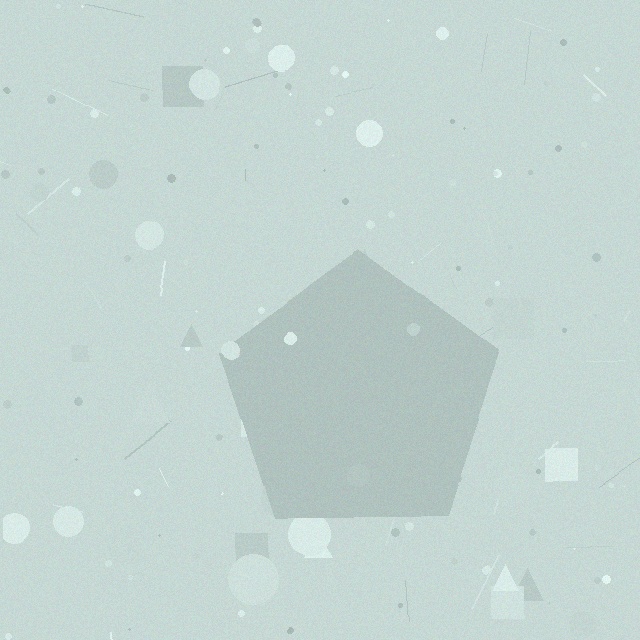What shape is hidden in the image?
A pentagon is hidden in the image.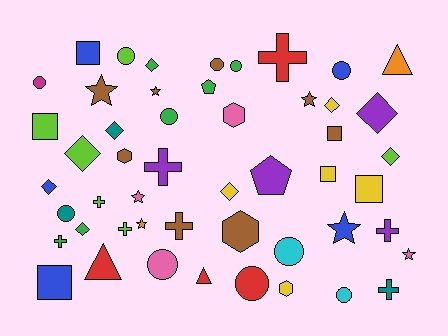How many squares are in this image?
There are 6 squares.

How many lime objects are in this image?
There are 6 lime objects.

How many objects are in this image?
There are 50 objects.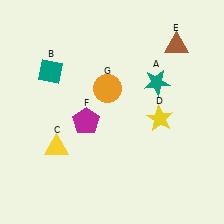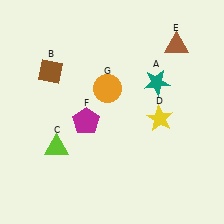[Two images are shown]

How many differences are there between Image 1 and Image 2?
There are 2 differences between the two images.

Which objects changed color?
B changed from teal to brown. C changed from yellow to lime.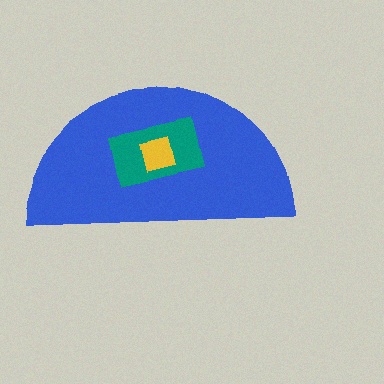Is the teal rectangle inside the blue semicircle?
Yes.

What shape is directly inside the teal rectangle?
The yellow square.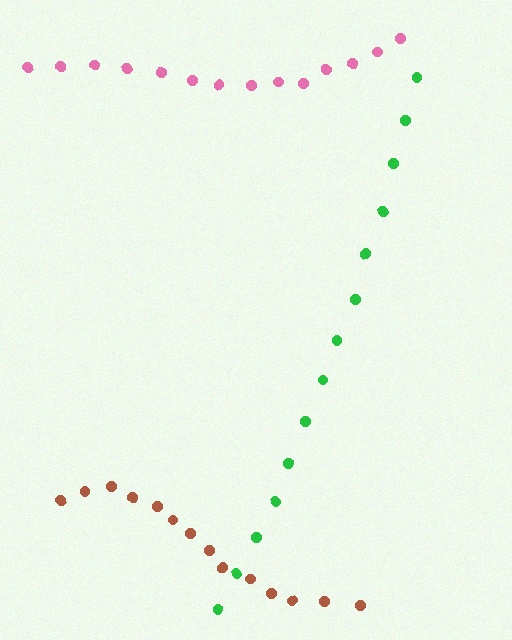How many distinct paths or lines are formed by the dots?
There are 3 distinct paths.